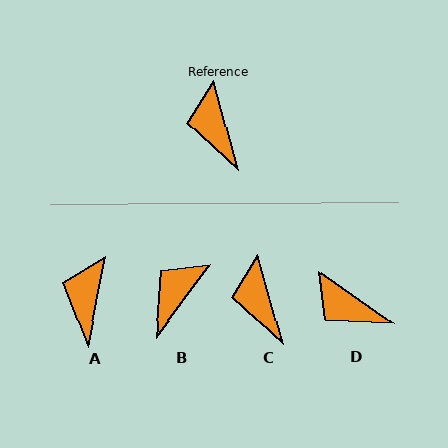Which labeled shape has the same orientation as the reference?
C.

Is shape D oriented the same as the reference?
No, it is off by about 40 degrees.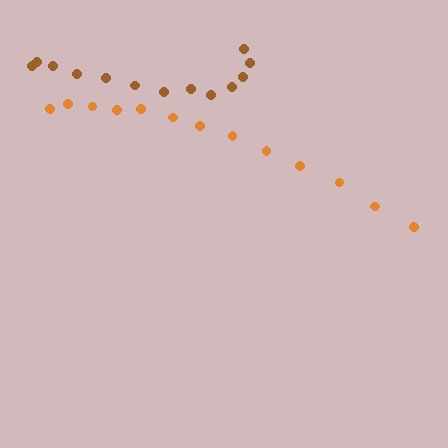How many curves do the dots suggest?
There are 2 distinct paths.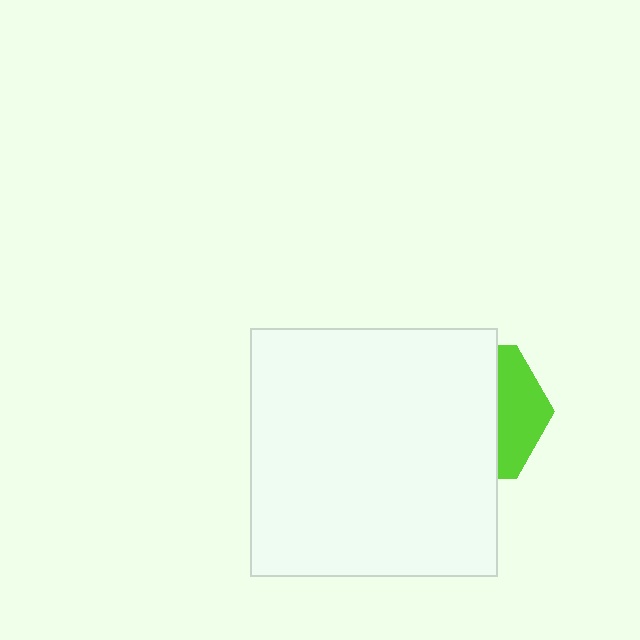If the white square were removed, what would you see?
You would see the complete lime hexagon.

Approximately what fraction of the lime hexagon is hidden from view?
Roughly 67% of the lime hexagon is hidden behind the white square.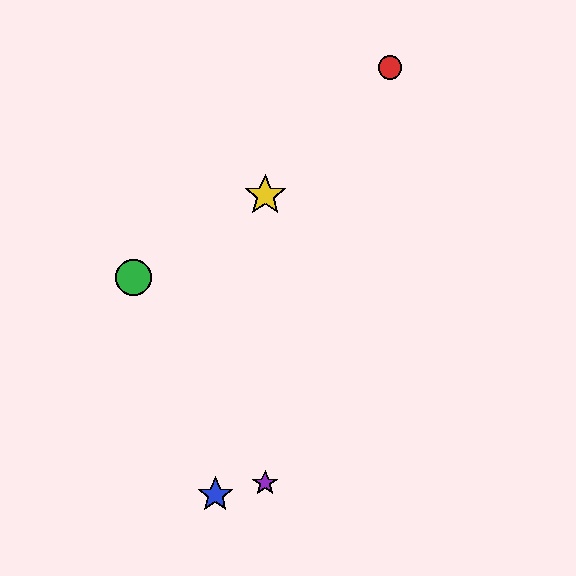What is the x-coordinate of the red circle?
The red circle is at x≈390.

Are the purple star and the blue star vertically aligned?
No, the purple star is at x≈265 and the blue star is at x≈215.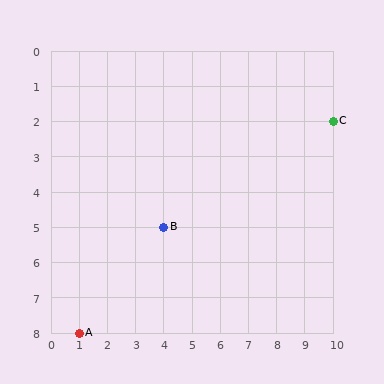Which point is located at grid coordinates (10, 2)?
Point C is at (10, 2).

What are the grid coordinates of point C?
Point C is at grid coordinates (10, 2).